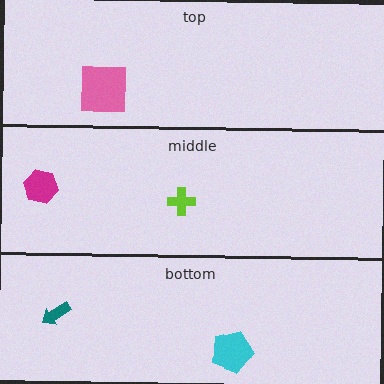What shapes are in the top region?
The pink square.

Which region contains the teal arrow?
The bottom region.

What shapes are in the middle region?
The magenta hexagon, the lime cross.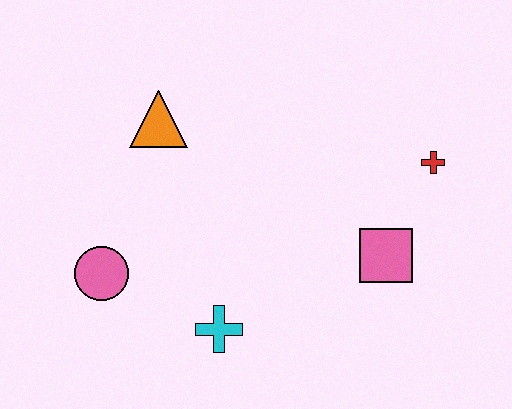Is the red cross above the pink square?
Yes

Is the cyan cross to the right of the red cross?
No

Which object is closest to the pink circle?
The cyan cross is closest to the pink circle.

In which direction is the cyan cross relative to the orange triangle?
The cyan cross is below the orange triangle.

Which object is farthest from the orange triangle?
The red cross is farthest from the orange triangle.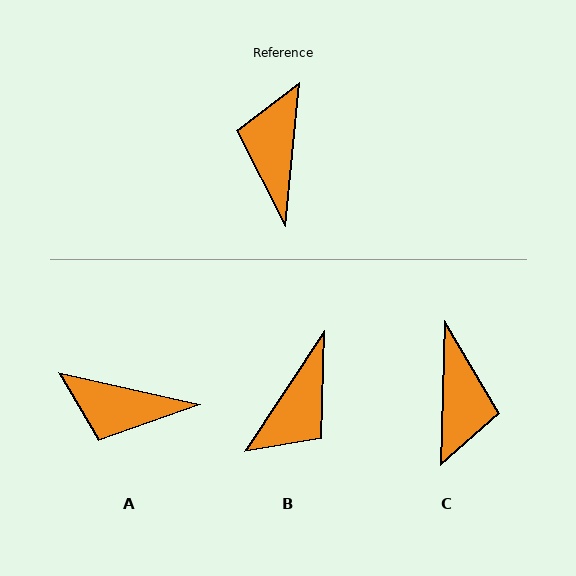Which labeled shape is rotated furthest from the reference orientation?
C, about 176 degrees away.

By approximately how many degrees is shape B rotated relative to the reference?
Approximately 152 degrees counter-clockwise.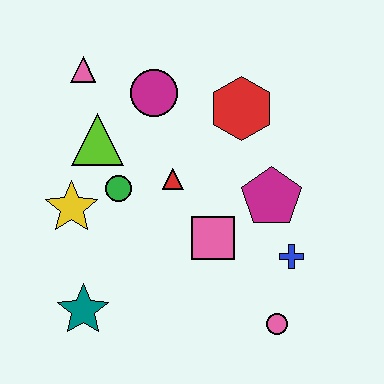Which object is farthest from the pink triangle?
The pink circle is farthest from the pink triangle.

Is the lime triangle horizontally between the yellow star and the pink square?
Yes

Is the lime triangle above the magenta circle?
No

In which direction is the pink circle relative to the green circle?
The pink circle is to the right of the green circle.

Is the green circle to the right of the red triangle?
No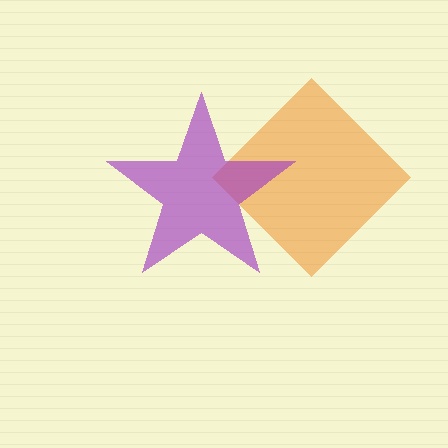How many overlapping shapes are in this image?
There are 2 overlapping shapes in the image.